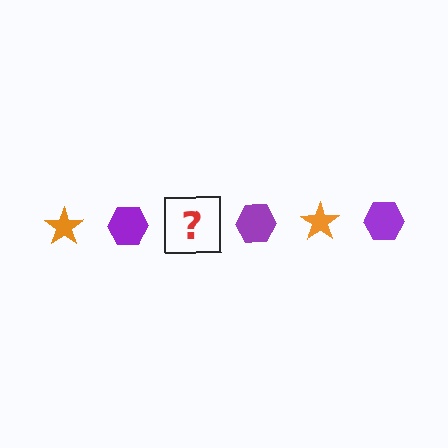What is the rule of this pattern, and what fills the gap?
The rule is that the pattern alternates between orange star and purple hexagon. The gap should be filled with an orange star.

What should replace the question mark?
The question mark should be replaced with an orange star.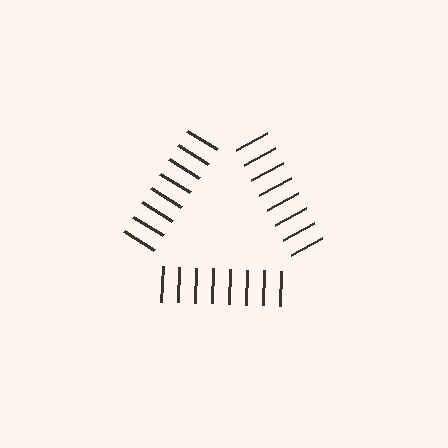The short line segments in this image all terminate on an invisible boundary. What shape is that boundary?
An illusory triangle — the line segments terminate on its edges but no continuous stroke is drawn.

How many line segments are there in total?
24 — 8 along each of the 3 edges.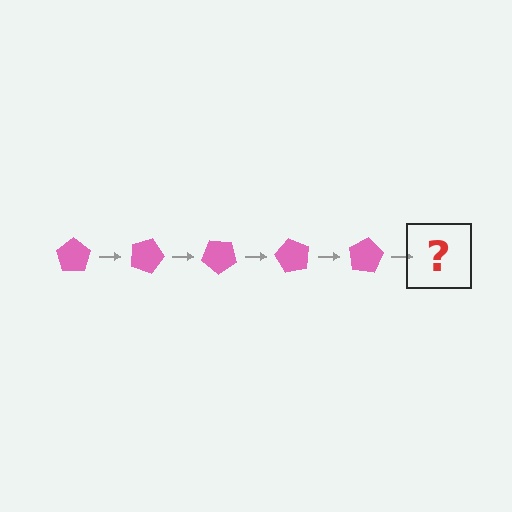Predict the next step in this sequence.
The next step is a pink pentagon rotated 100 degrees.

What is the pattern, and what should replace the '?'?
The pattern is that the pentagon rotates 20 degrees each step. The '?' should be a pink pentagon rotated 100 degrees.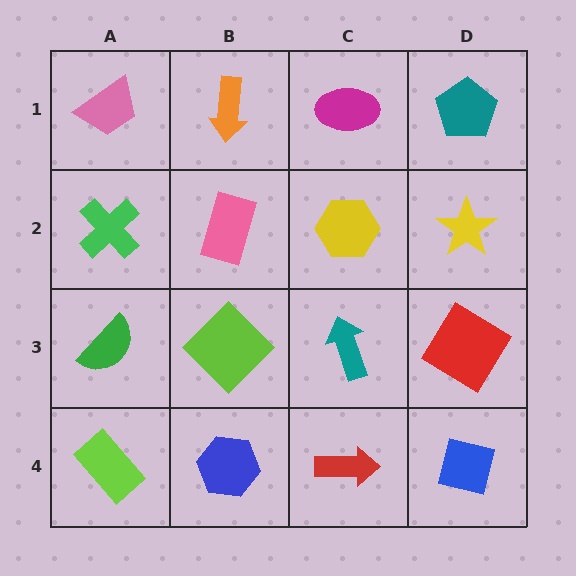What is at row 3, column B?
A lime diamond.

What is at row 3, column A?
A green semicircle.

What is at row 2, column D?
A yellow star.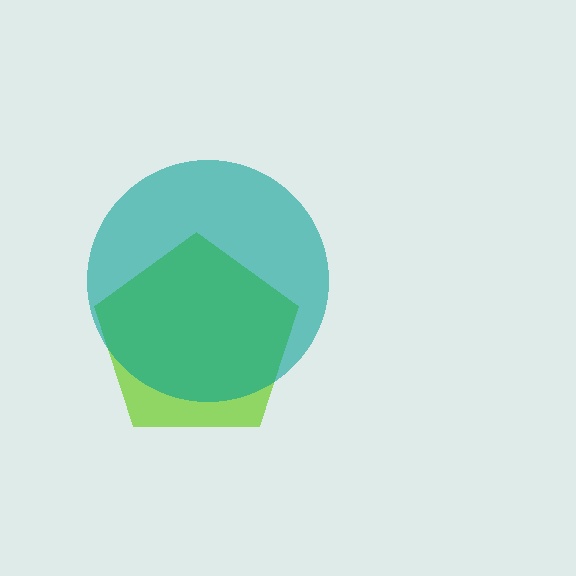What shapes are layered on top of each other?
The layered shapes are: a lime pentagon, a teal circle.